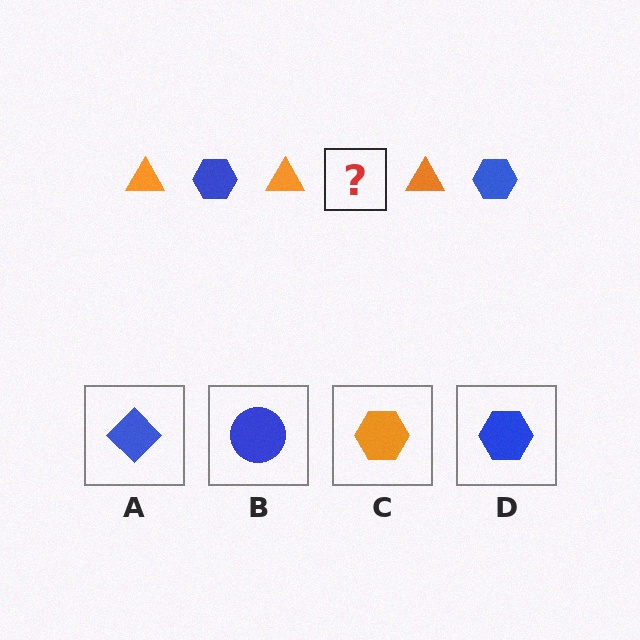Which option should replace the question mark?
Option D.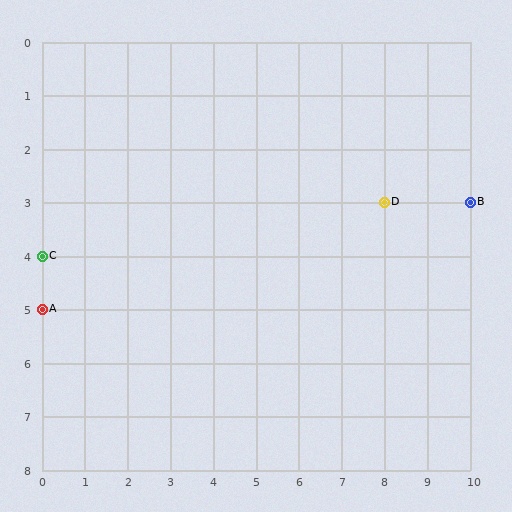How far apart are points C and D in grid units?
Points C and D are 8 columns and 1 row apart (about 8.1 grid units diagonally).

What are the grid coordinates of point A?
Point A is at grid coordinates (0, 5).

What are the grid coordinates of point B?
Point B is at grid coordinates (10, 3).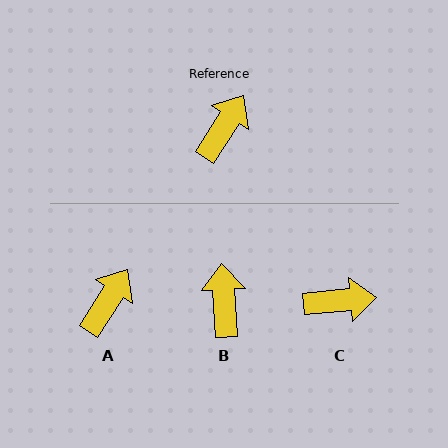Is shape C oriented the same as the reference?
No, it is off by about 52 degrees.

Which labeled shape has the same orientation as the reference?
A.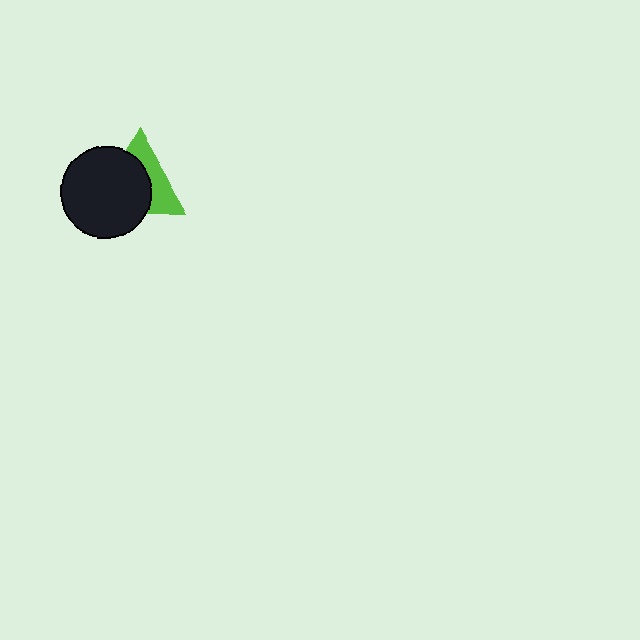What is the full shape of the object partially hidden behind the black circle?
The partially hidden object is a lime triangle.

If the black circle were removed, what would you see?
You would see the complete lime triangle.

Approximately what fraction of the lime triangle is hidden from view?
Roughly 59% of the lime triangle is hidden behind the black circle.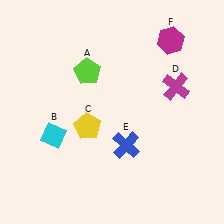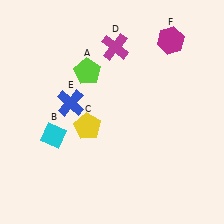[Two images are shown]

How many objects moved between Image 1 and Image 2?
2 objects moved between the two images.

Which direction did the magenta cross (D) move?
The magenta cross (D) moved left.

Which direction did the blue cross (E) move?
The blue cross (E) moved left.